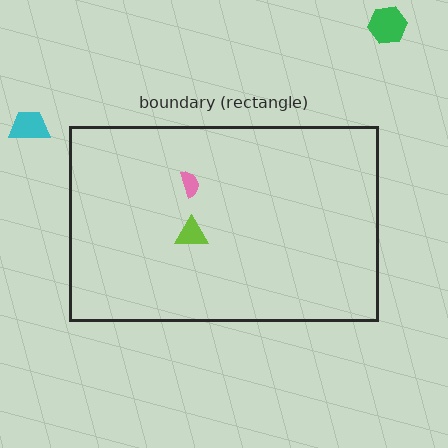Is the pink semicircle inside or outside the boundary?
Inside.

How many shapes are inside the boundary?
2 inside, 2 outside.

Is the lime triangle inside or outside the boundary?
Inside.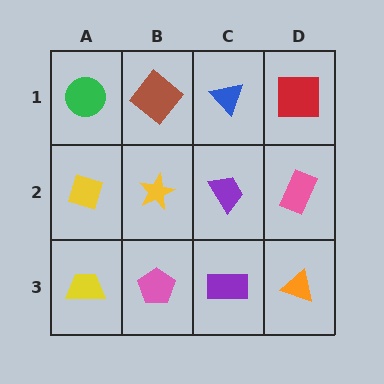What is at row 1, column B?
A brown diamond.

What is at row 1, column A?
A green circle.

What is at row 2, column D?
A pink rectangle.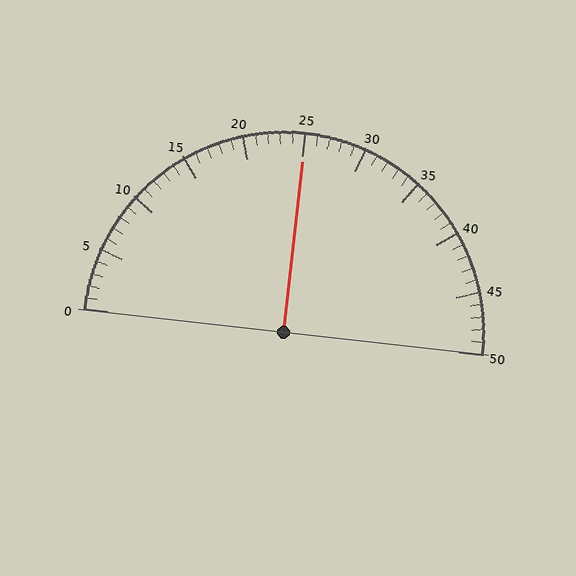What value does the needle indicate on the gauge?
The needle indicates approximately 25.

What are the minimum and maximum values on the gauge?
The gauge ranges from 0 to 50.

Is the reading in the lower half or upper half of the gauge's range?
The reading is in the upper half of the range (0 to 50).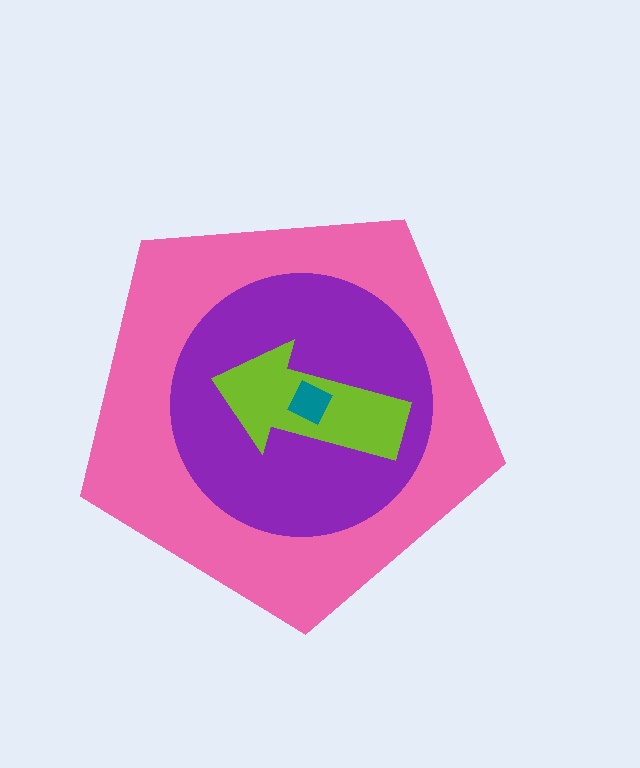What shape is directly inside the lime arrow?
The teal diamond.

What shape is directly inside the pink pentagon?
The purple circle.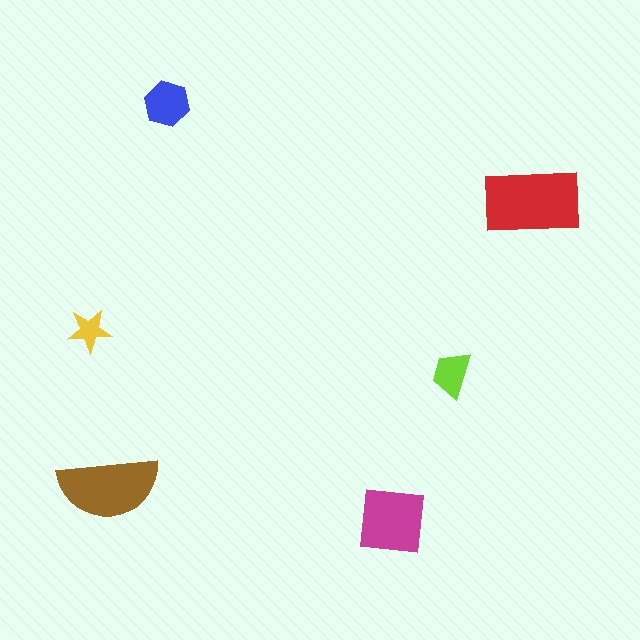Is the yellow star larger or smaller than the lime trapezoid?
Smaller.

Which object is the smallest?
The yellow star.